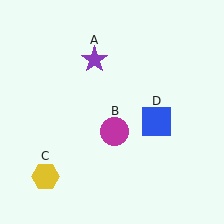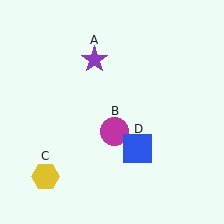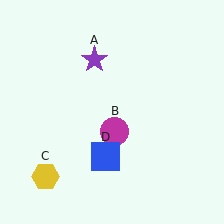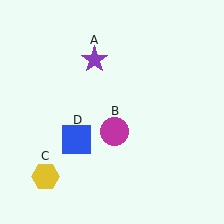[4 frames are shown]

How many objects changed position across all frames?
1 object changed position: blue square (object D).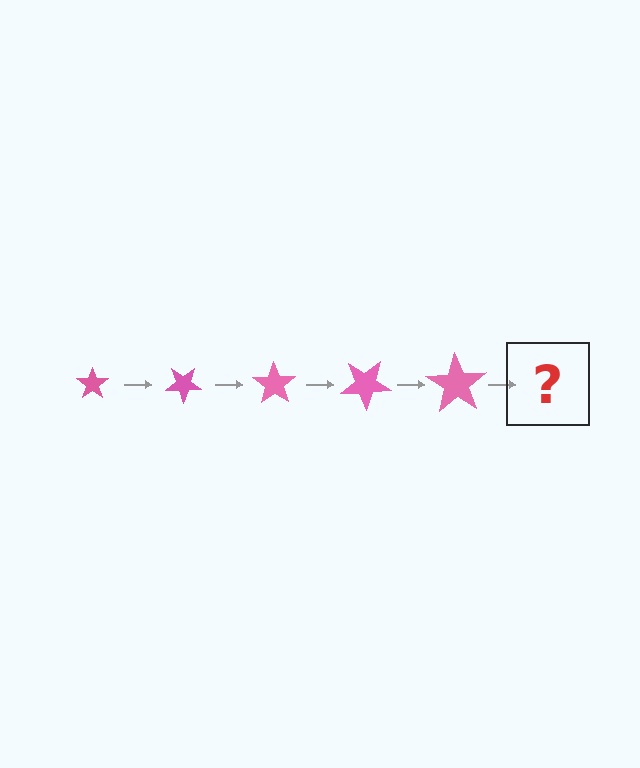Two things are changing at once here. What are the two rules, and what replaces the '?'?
The two rules are that the star grows larger each step and it rotates 35 degrees each step. The '?' should be a star, larger than the previous one and rotated 175 degrees from the start.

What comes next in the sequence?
The next element should be a star, larger than the previous one and rotated 175 degrees from the start.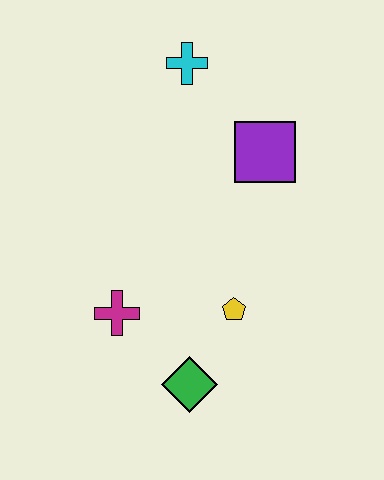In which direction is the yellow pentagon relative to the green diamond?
The yellow pentagon is above the green diamond.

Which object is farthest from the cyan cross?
The green diamond is farthest from the cyan cross.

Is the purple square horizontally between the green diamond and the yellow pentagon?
No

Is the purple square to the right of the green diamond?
Yes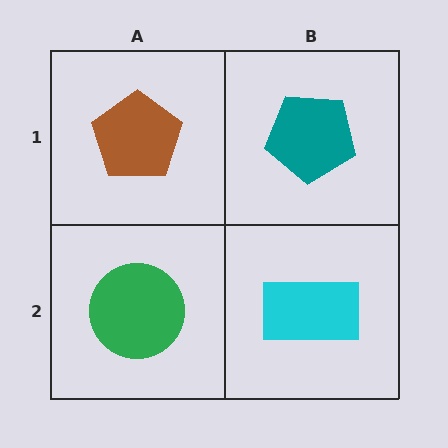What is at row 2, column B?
A cyan rectangle.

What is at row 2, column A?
A green circle.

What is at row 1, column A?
A brown pentagon.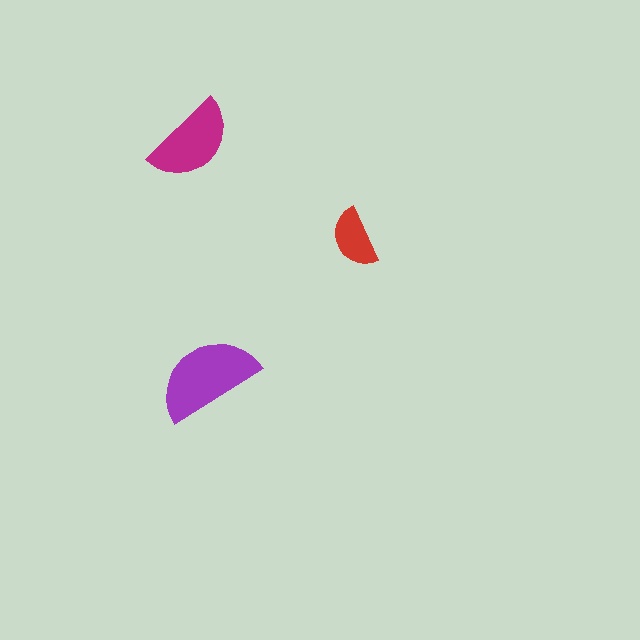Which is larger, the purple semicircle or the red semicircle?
The purple one.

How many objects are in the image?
There are 3 objects in the image.